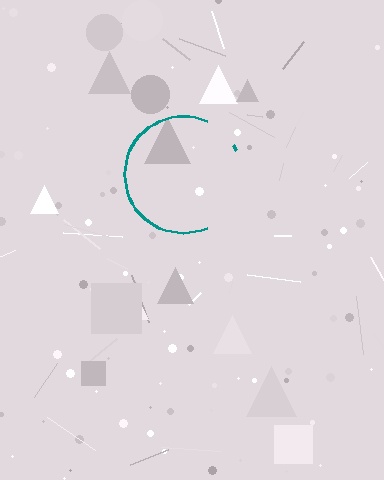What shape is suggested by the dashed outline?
The dashed outline suggests a circle.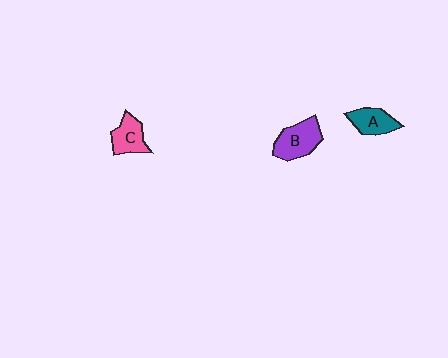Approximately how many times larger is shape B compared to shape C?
Approximately 1.3 times.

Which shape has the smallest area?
Shape A (teal).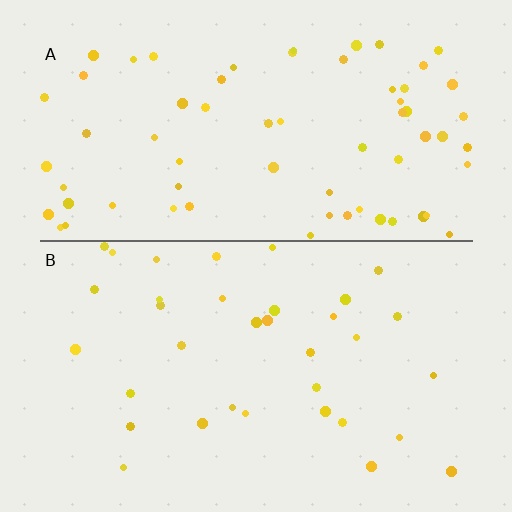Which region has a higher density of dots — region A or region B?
A (the top).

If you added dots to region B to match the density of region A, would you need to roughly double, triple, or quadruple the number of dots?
Approximately double.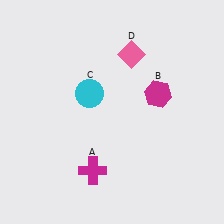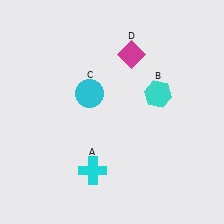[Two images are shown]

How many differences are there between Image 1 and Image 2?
There are 3 differences between the two images.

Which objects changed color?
A changed from magenta to cyan. B changed from magenta to cyan. D changed from pink to magenta.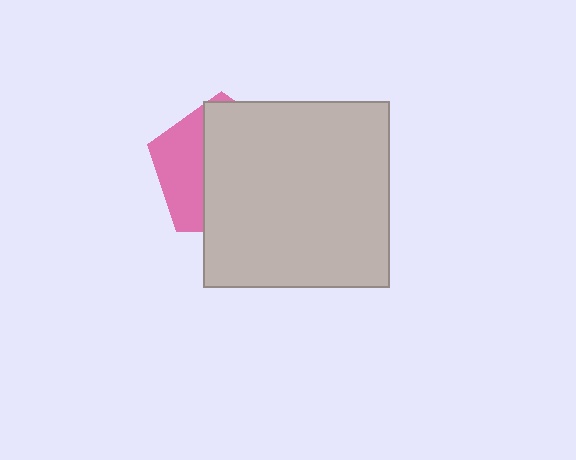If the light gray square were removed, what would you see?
You would see the complete pink pentagon.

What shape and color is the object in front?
The object in front is a light gray square.